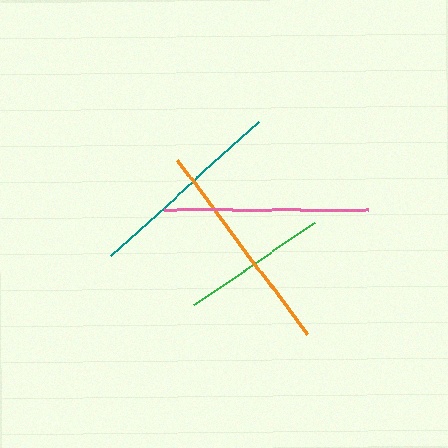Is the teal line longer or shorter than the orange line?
The orange line is longer than the teal line.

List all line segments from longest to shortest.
From longest to shortest: orange, pink, teal, green.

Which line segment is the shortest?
The green line is the shortest at approximately 145 pixels.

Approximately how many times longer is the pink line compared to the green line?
The pink line is approximately 1.4 times the length of the green line.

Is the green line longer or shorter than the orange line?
The orange line is longer than the green line.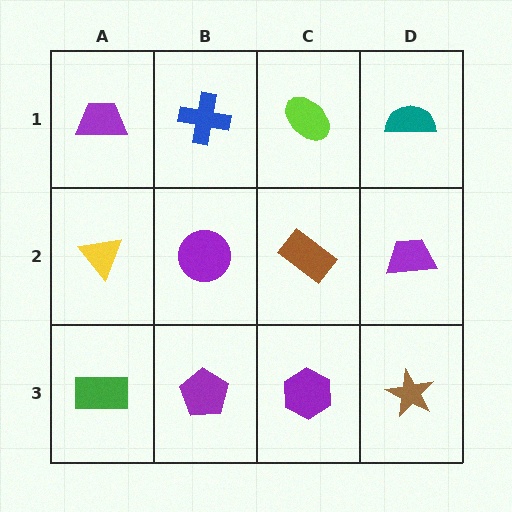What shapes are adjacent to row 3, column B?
A purple circle (row 2, column B), a green rectangle (row 3, column A), a purple hexagon (row 3, column C).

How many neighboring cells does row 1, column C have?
3.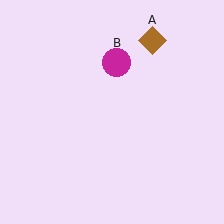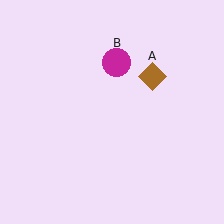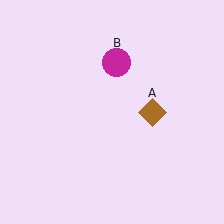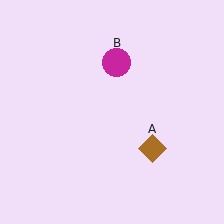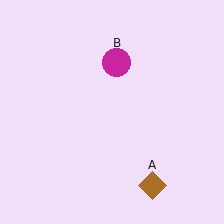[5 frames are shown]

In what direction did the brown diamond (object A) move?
The brown diamond (object A) moved down.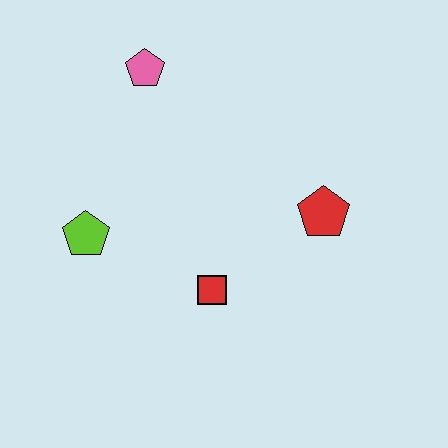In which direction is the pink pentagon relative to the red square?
The pink pentagon is above the red square.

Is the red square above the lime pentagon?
No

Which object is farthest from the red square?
The pink pentagon is farthest from the red square.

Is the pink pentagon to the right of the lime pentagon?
Yes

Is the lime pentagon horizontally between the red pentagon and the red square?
No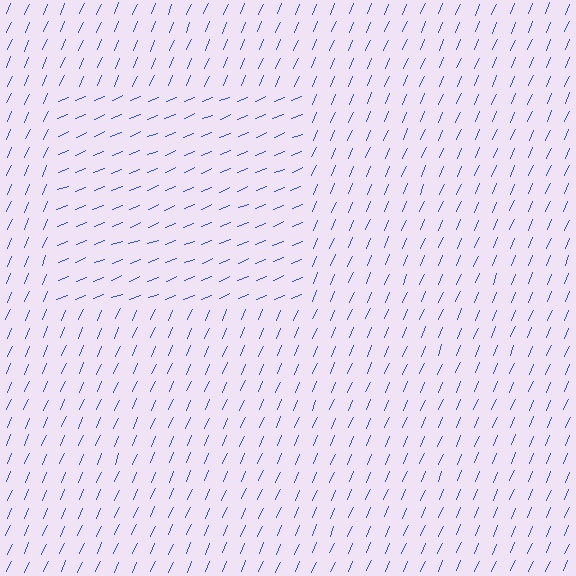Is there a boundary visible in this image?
Yes, there is a texture boundary formed by a change in line orientation.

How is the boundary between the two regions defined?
The boundary is defined purely by a change in line orientation (approximately 45 degrees difference). All lines are the same color and thickness.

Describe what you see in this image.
The image is filled with small blue line segments. A rectangle region in the image has lines oriented differently from the surrounding lines, creating a visible texture boundary.